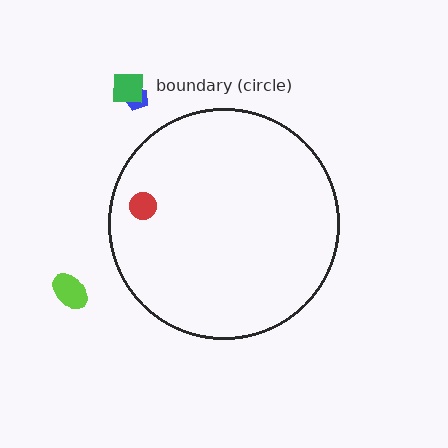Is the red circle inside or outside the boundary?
Inside.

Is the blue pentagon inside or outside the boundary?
Outside.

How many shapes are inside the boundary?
1 inside, 3 outside.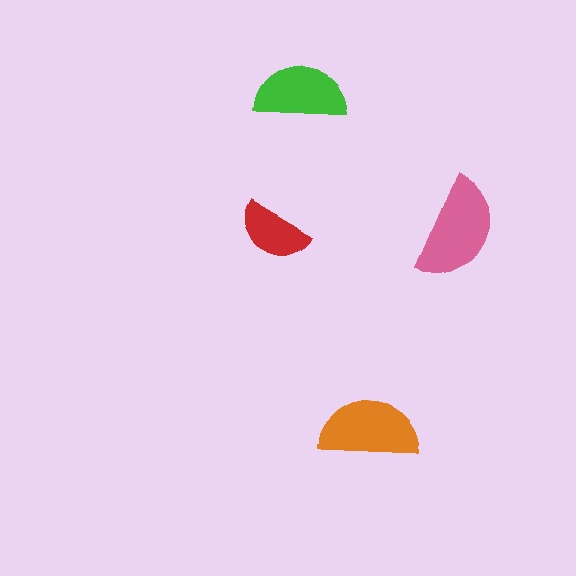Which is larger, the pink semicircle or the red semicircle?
The pink one.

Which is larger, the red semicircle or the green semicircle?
The green one.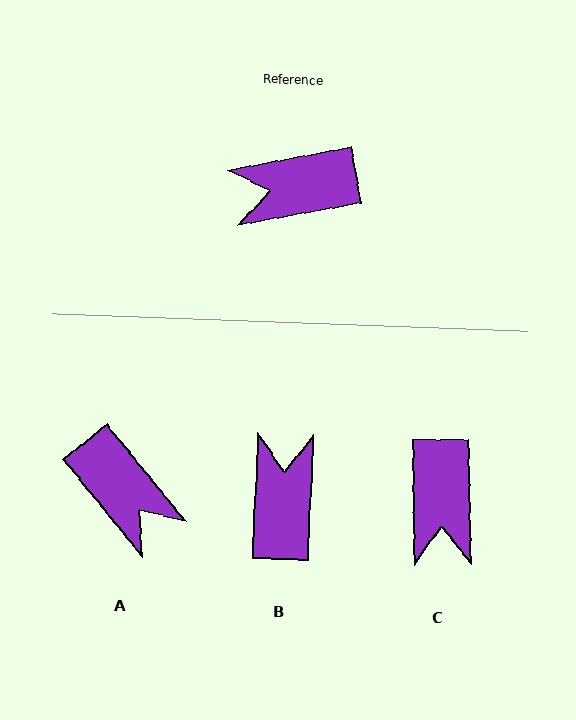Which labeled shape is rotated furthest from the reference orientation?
A, about 118 degrees away.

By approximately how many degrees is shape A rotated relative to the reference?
Approximately 118 degrees counter-clockwise.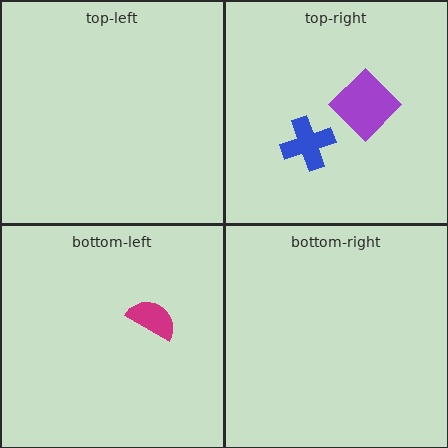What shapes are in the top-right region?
The blue cross, the purple diamond.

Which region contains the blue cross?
The top-right region.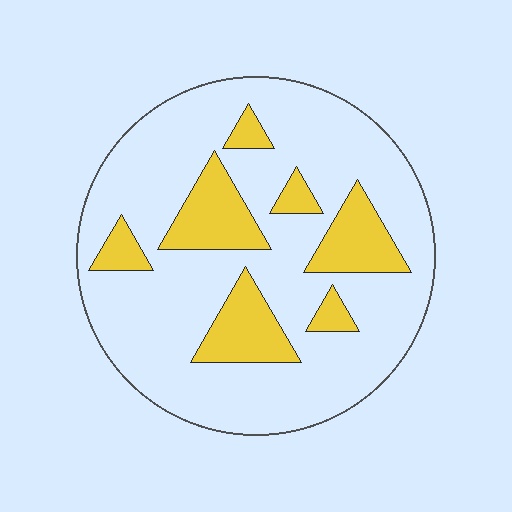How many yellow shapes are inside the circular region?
7.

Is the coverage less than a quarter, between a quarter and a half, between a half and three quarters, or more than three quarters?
Less than a quarter.